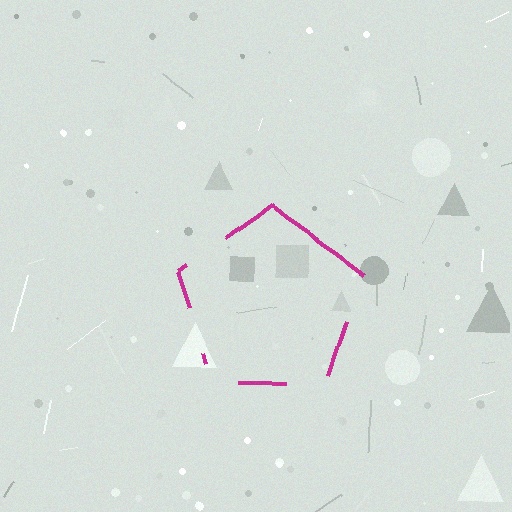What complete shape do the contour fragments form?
The contour fragments form a pentagon.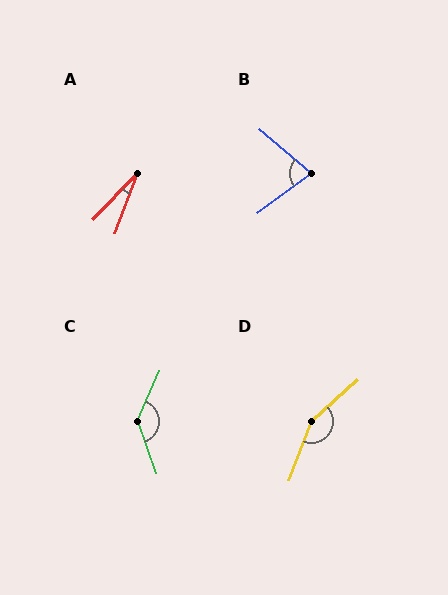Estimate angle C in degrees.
Approximately 136 degrees.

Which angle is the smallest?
A, at approximately 23 degrees.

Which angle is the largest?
D, at approximately 153 degrees.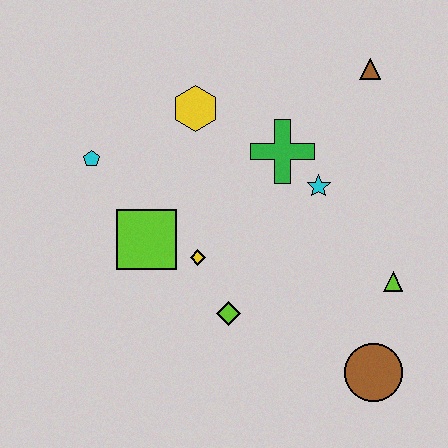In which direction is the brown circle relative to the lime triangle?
The brown circle is below the lime triangle.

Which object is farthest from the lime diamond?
The brown triangle is farthest from the lime diamond.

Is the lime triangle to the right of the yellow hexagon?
Yes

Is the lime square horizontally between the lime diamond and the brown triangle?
No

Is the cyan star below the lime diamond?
No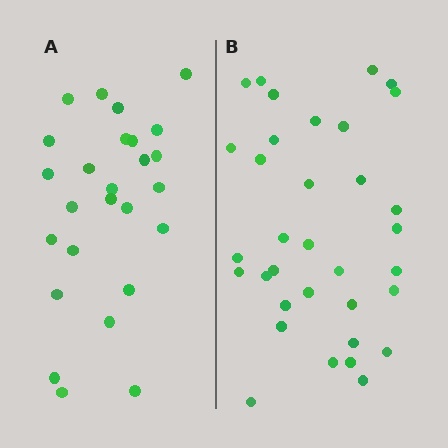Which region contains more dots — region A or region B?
Region B (the right region) has more dots.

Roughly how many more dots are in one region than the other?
Region B has roughly 8 or so more dots than region A.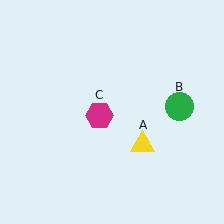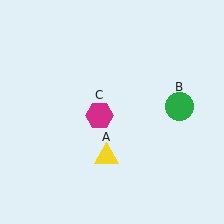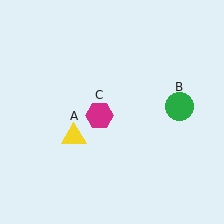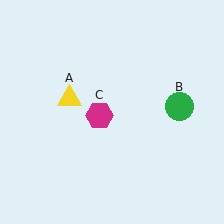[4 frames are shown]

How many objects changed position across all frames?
1 object changed position: yellow triangle (object A).